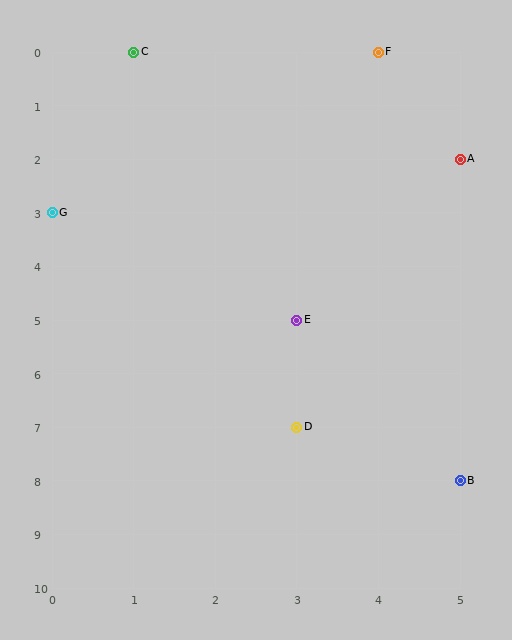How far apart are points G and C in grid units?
Points G and C are 1 column and 3 rows apart (about 3.2 grid units diagonally).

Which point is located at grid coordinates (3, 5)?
Point E is at (3, 5).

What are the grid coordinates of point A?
Point A is at grid coordinates (5, 2).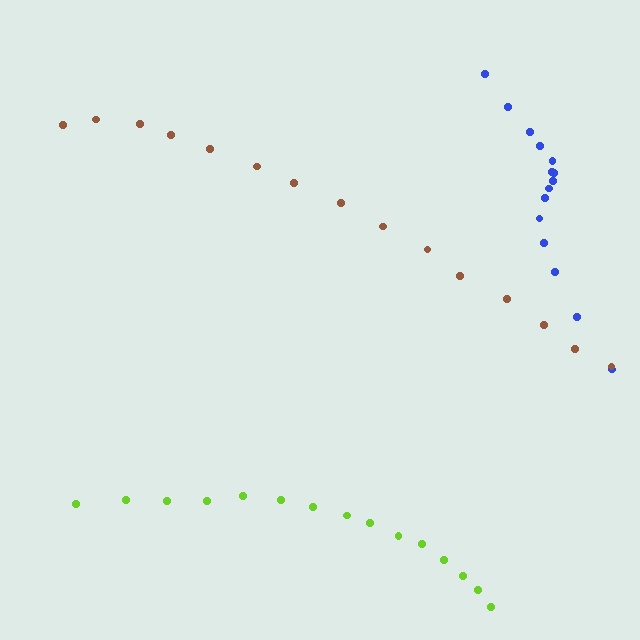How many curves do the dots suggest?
There are 3 distinct paths.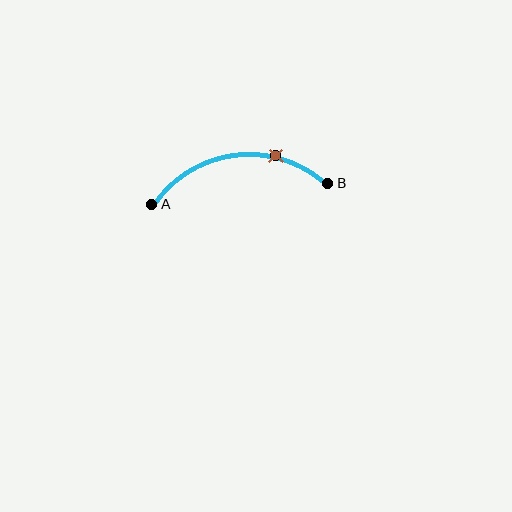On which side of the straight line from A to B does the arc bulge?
The arc bulges above the straight line connecting A and B.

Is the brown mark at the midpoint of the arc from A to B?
No. The brown mark lies on the arc but is closer to endpoint B. The arc midpoint would be at the point on the curve equidistant along the arc from both A and B.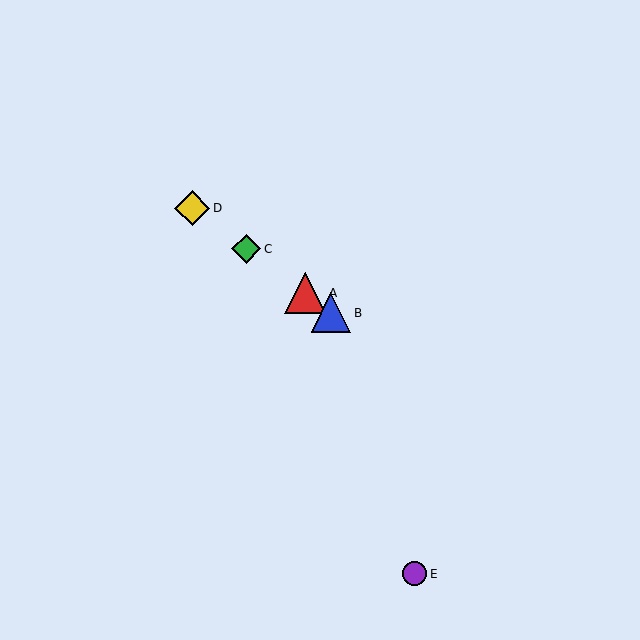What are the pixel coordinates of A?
Object A is at (305, 293).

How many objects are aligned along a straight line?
4 objects (A, B, C, D) are aligned along a straight line.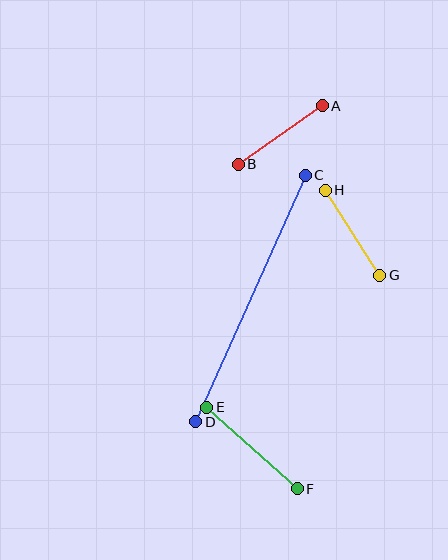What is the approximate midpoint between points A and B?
The midpoint is at approximately (280, 135) pixels.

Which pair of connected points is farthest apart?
Points C and D are farthest apart.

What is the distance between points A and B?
The distance is approximately 103 pixels.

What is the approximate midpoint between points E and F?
The midpoint is at approximately (252, 448) pixels.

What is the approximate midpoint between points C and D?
The midpoint is at approximately (251, 299) pixels.